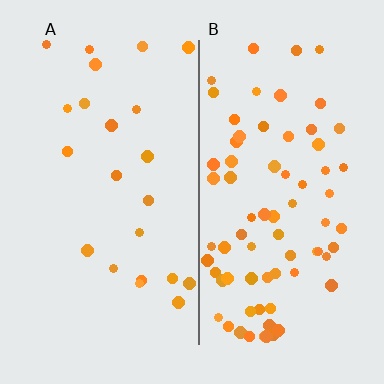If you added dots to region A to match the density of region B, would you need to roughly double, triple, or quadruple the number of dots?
Approximately triple.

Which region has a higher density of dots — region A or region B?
B (the right).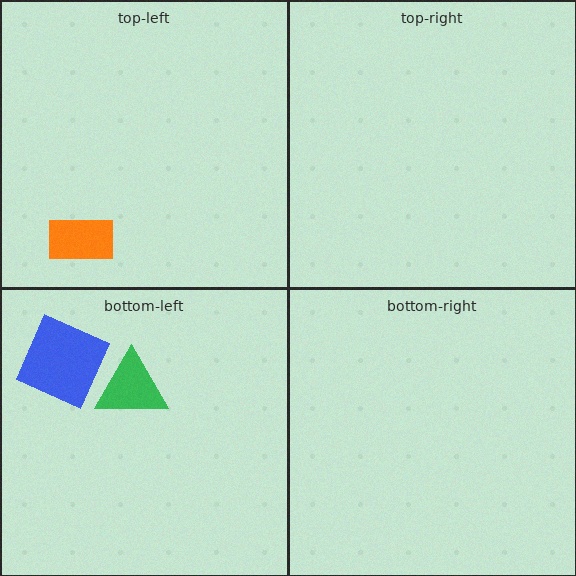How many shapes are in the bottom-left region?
2.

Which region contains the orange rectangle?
The top-left region.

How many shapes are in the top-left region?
1.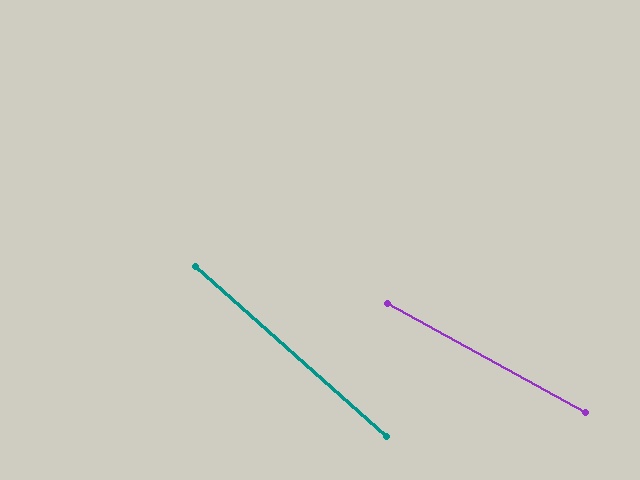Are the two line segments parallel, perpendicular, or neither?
Neither parallel nor perpendicular — they differ by about 13°.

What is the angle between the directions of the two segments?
Approximately 13 degrees.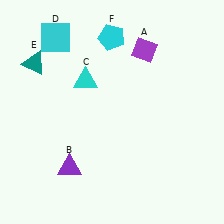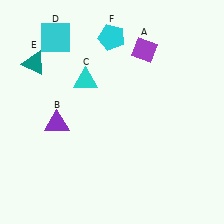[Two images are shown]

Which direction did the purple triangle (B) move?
The purple triangle (B) moved up.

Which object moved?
The purple triangle (B) moved up.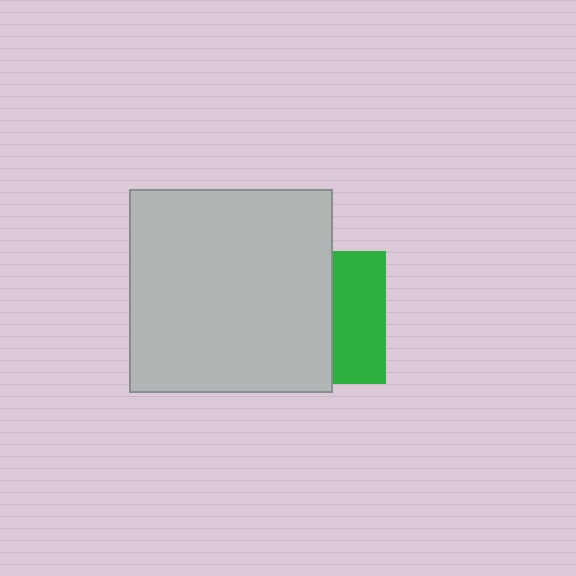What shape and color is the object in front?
The object in front is a light gray square.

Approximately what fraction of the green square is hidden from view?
Roughly 61% of the green square is hidden behind the light gray square.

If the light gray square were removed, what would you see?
You would see the complete green square.